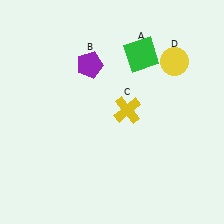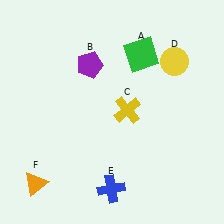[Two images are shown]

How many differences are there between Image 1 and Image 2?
There are 2 differences between the two images.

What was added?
A blue cross (E), an orange triangle (F) were added in Image 2.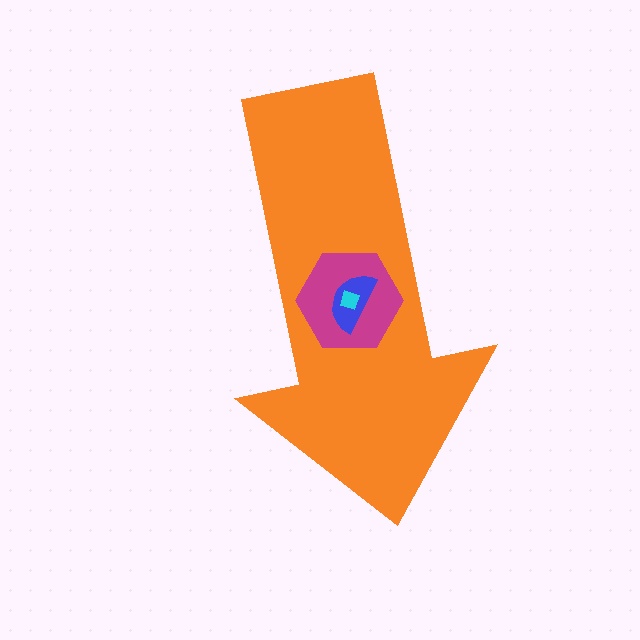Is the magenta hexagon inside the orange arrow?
Yes.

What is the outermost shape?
The orange arrow.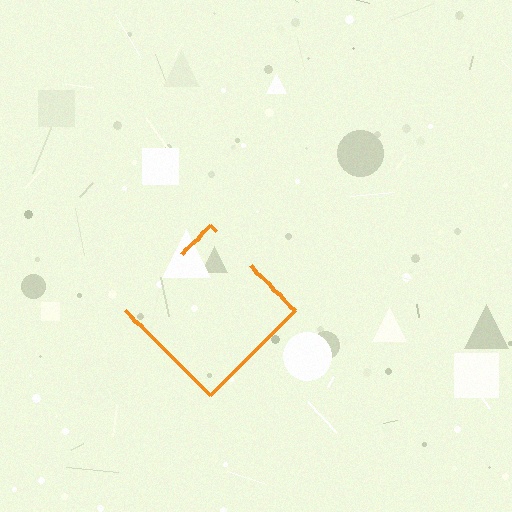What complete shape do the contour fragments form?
The contour fragments form a diamond.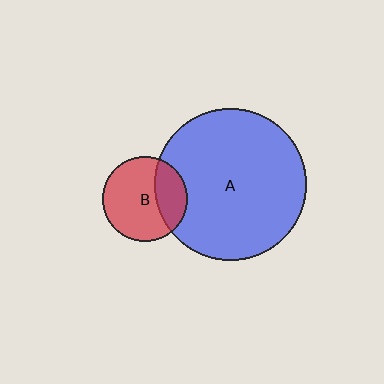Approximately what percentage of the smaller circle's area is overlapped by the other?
Approximately 30%.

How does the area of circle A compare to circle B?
Approximately 3.2 times.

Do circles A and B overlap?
Yes.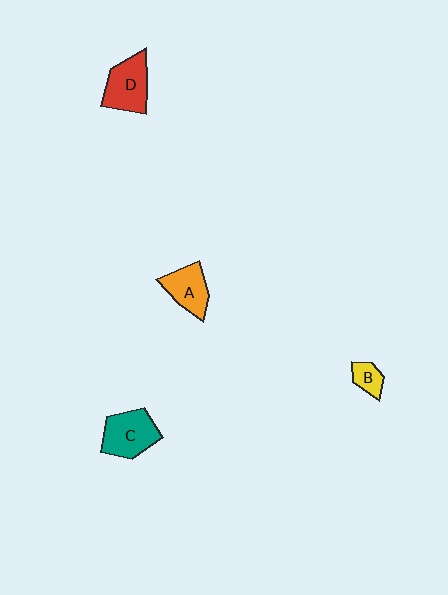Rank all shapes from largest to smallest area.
From largest to smallest: C (teal), D (red), A (orange), B (yellow).